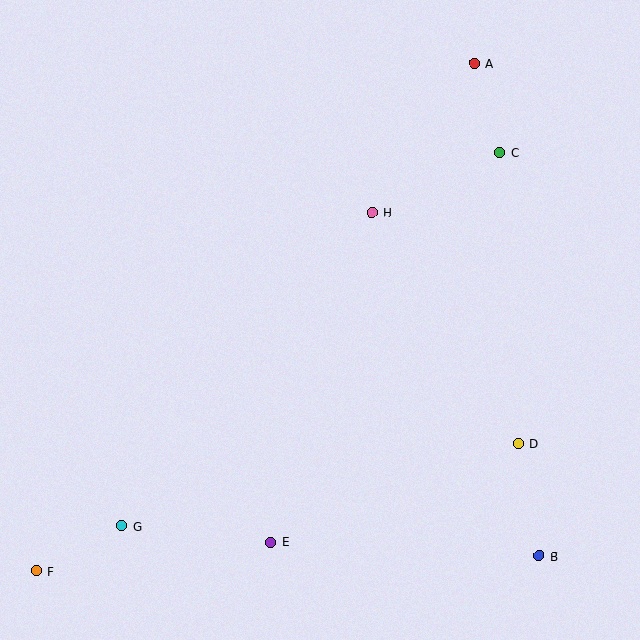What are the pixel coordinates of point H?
Point H is at (372, 213).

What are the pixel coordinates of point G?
Point G is at (122, 526).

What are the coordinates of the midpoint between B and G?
The midpoint between B and G is at (330, 541).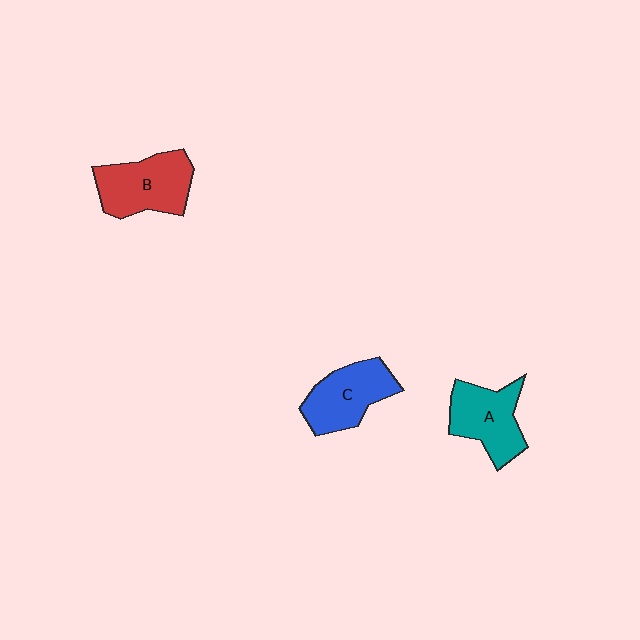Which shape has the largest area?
Shape B (red).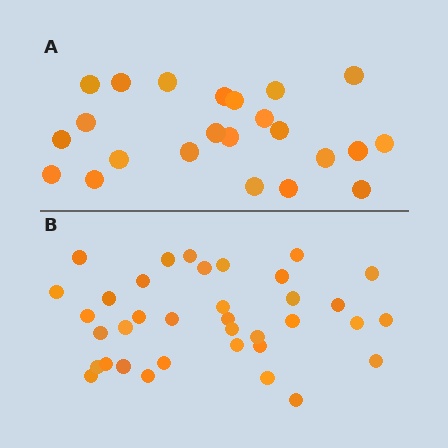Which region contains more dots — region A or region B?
Region B (the bottom region) has more dots.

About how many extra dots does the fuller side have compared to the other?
Region B has approximately 15 more dots than region A.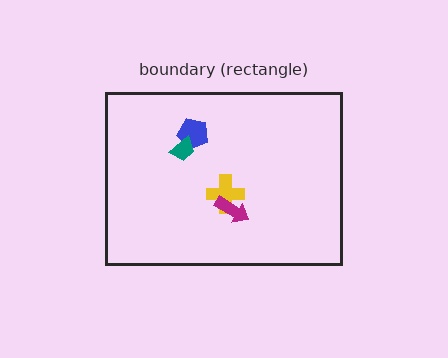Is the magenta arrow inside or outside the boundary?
Inside.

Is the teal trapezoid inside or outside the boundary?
Inside.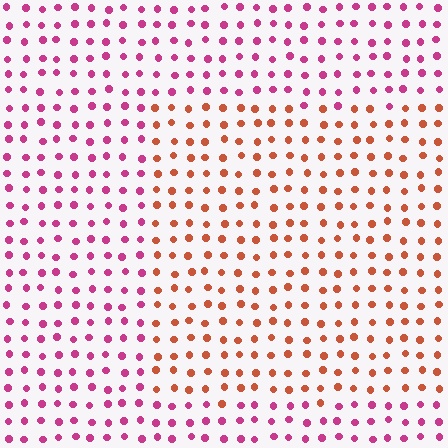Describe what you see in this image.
The image is filled with small magenta elements in a uniform arrangement. A rectangle-shaped region is visible where the elements are tinted to a slightly different hue, forming a subtle color boundary.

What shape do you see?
I see a rectangle.